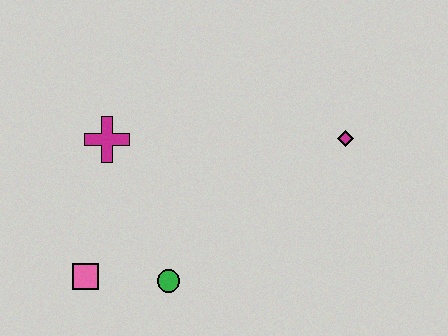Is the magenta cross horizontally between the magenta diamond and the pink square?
Yes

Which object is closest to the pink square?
The green circle is closest to the pink square.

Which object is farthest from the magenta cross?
The magenta diamond is farthest from the magenta cross.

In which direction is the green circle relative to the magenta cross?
The green circle is below the magenta cross.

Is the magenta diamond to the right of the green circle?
Yes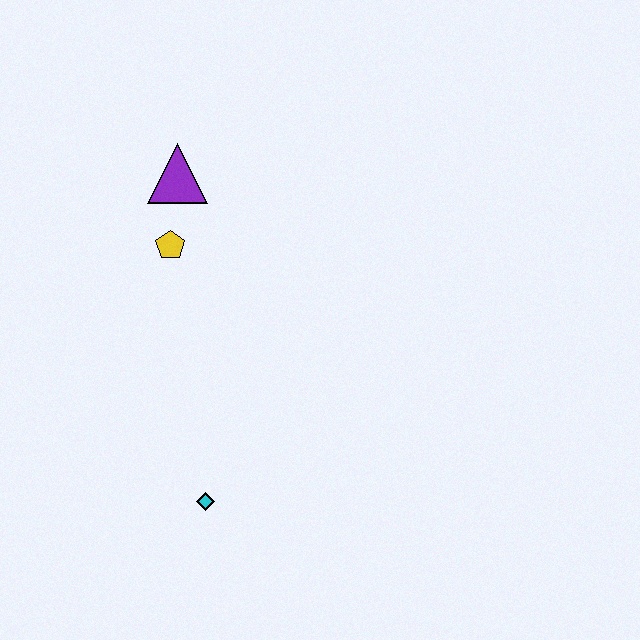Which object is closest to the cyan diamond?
The yellow pentagon is closest to the cyan diamond.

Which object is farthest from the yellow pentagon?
The cyan diamond is farthest from the yellow pentagon.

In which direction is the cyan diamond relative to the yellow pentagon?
The cyan diamond is below the yellow pentagon.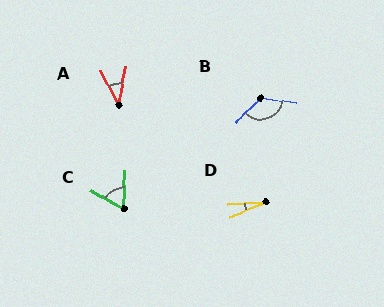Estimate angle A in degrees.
Approximately 38 degrees.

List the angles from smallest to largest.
D (20°), A (38°), C (61°), B (128°).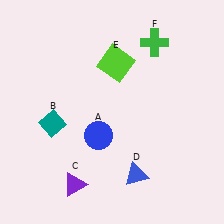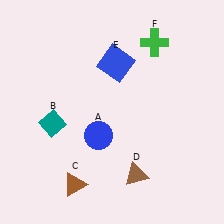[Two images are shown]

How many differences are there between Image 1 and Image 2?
There are 3 differences between the two images.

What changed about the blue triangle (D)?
In Image 1, D is blue. In Image 2, it changed to brown.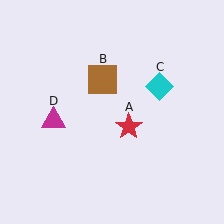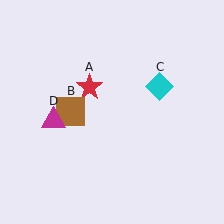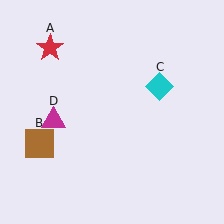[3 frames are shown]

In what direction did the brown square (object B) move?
The brown square (object B) moved down and to the left.